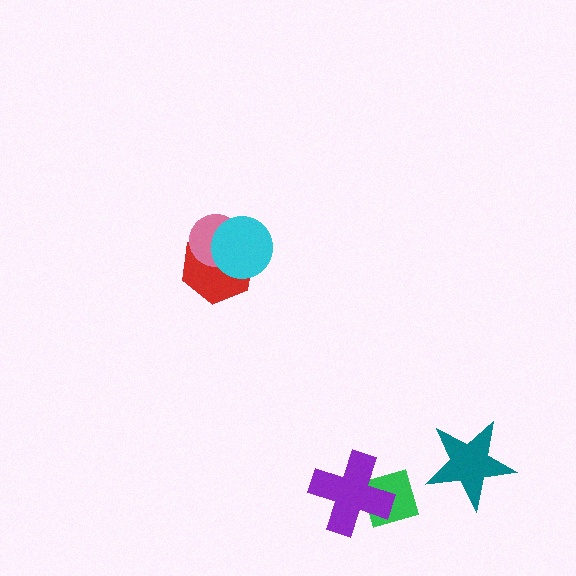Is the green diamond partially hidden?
Yes, it is partially covered by another shape.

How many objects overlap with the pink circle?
2 objects overlap with the pink circle.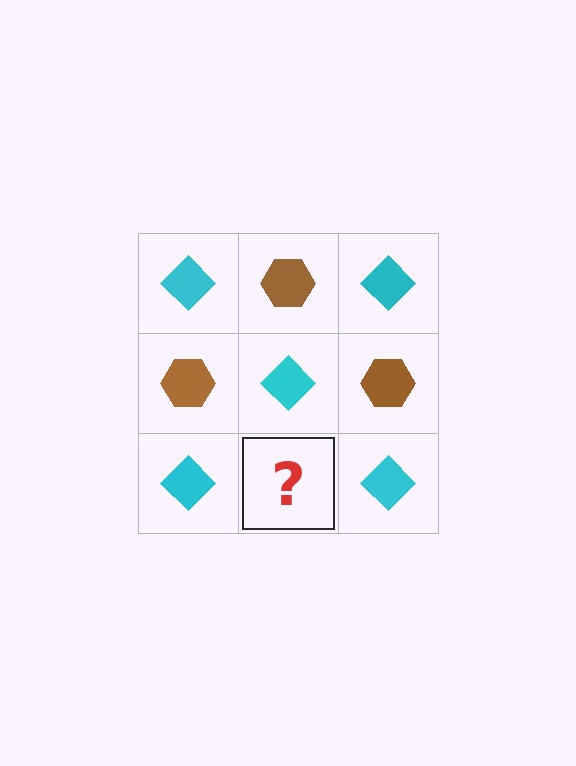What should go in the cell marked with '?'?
The missing cell should contain a brown hexagon.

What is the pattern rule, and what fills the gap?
The rule is that it alternates cyan diamond and brown hexagon in a checkerboard pattern. The gap should be filled with a brown hexagon.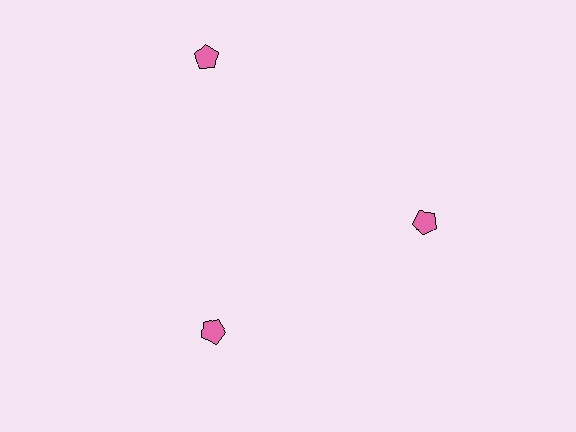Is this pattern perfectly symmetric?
No. The 3 pink pentagons are arranged in a ring, but one element near the 11 o'clock position is pushed outward from the center, breaking the 3-fold rotational symmetry.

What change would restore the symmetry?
The symmetry would be restored by moving it inward, back onto the ring so that all 3 pentagons sit at equal angles and equal distance from the center.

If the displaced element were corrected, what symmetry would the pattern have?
It would have 3-fold rotational symmetry — the pattern would map onto itself every 120 degrees.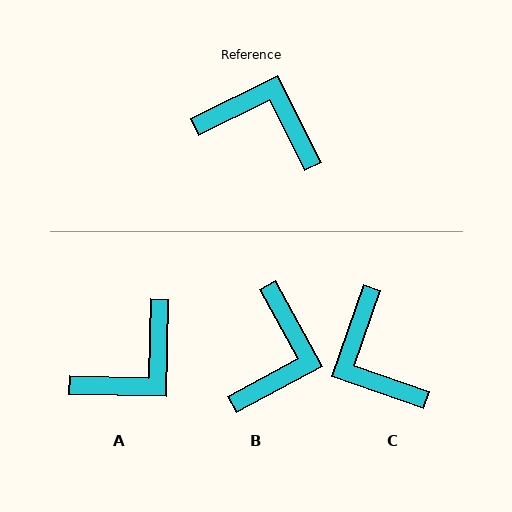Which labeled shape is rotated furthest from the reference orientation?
C, about 134 degrees away.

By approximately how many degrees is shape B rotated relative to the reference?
Approximately 88 degrees clockwise.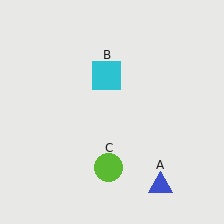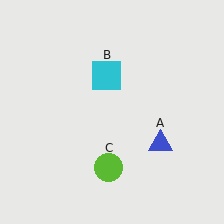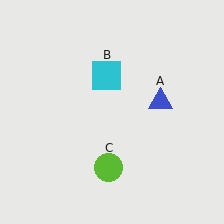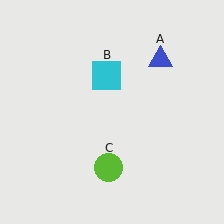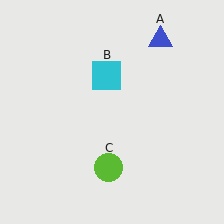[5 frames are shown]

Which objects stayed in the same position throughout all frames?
Cyan square (object B) and lime circle (object C) remained stationary.